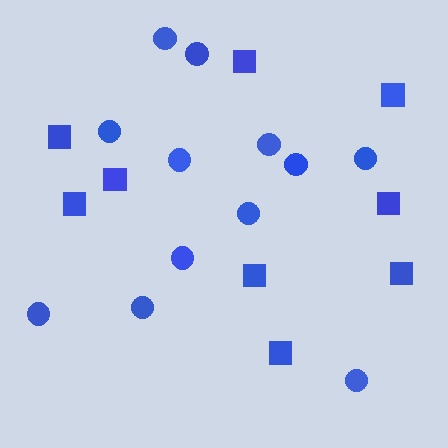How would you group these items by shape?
There are 2 groups: one group of circles (12) and one group of squares (9).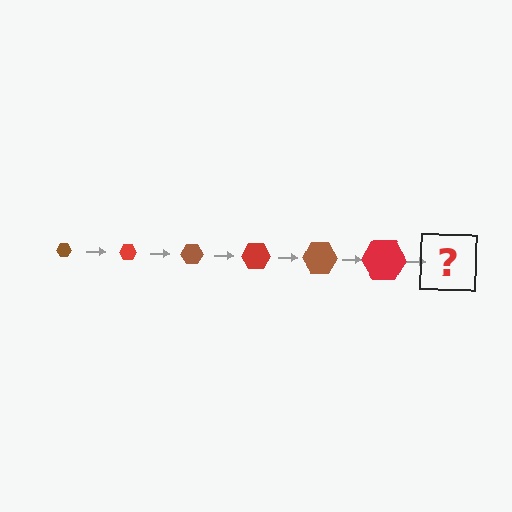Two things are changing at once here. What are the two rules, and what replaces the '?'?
The two rules are that the hexagon grows larger each step and the color cycles through brown and red. The '?' should be a brown hexagon, larger than the previous one.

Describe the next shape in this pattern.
It should be a brown hexagon, larger than the previous one.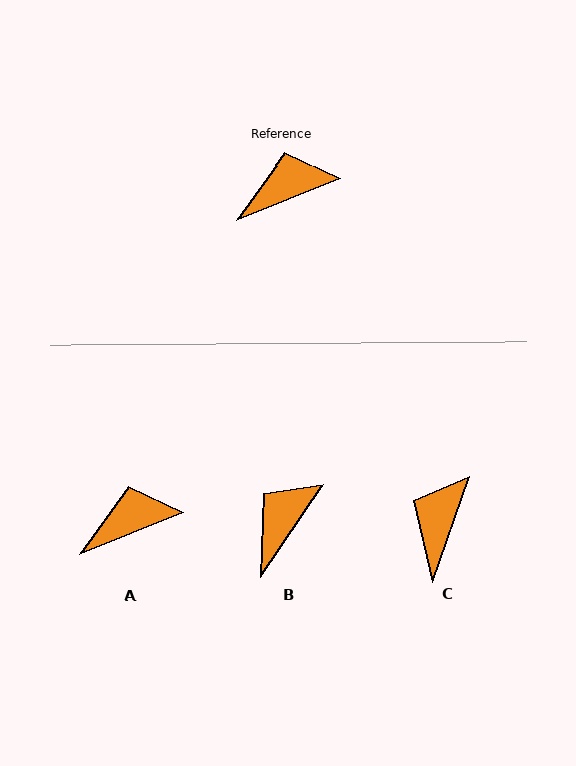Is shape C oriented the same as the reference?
No, it is off by about 49 degrees.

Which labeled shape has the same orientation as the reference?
A.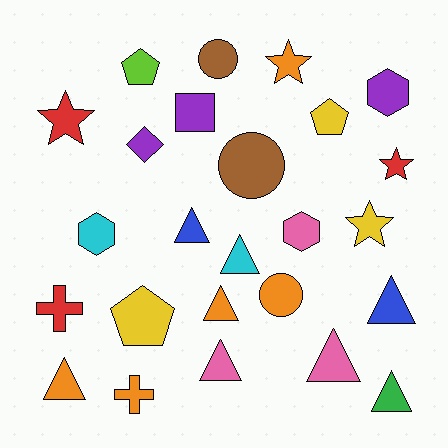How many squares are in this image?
There is 1 square.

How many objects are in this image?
There are 25 objects.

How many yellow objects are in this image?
There are 3 yellow objects.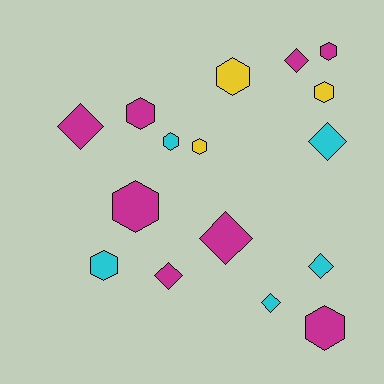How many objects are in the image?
There are 16 objects.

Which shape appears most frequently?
Hexagon, with 9 objects.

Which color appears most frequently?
Magenta, with 8 objects.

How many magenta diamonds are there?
There are 4 magenta diamonds.